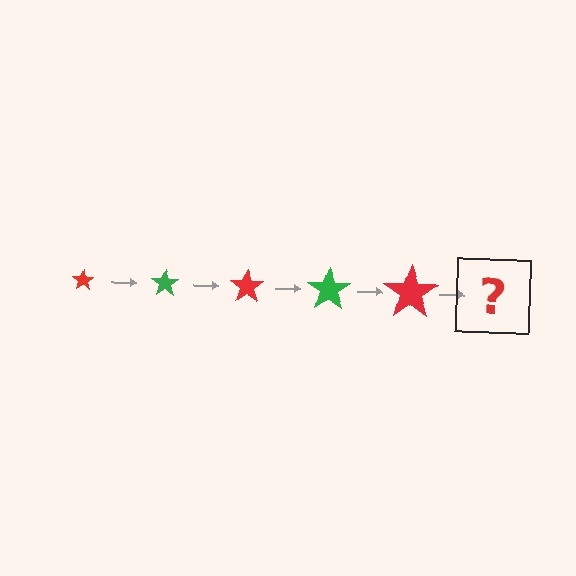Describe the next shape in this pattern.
It should be a green star, larger than the previous one.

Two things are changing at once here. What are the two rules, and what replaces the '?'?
The two rules are that the star grows larger each step and the color cycles through red and green. The '?' should be a green star, larger than the previous one.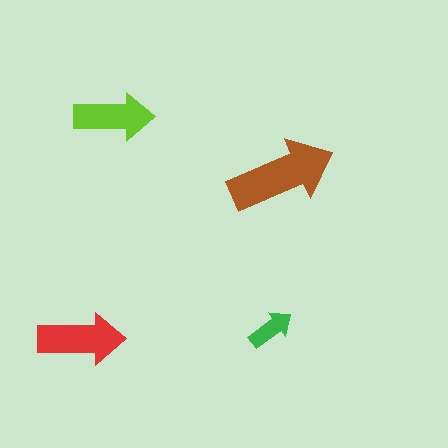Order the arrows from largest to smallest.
the brown one, the red one, the lime one, the green one.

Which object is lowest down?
The red arrow is bottommost.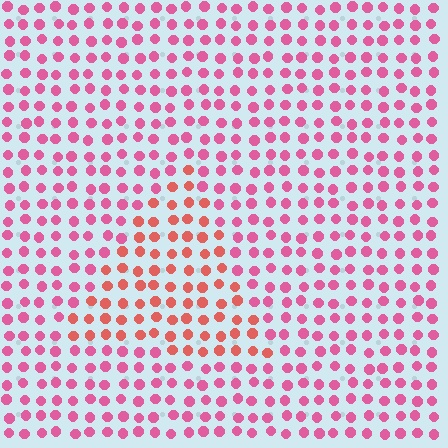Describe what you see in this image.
The image is filled with small pink elements in a uniform arrangement. A triangle-shaped region is visible where the elements are tinted to a slightly different hue, forming a subtle color boundary.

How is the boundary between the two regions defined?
The boundary is defined purely by a slight shift in hue (about 32 degrees). Spacing, size, and orientation are identical on both sides.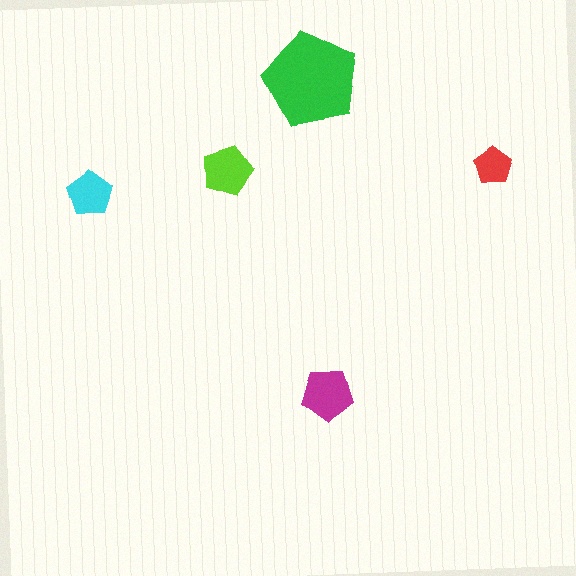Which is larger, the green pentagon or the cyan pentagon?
The green one.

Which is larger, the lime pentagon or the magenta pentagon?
The magenta one.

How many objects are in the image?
There are 5 objects in the image.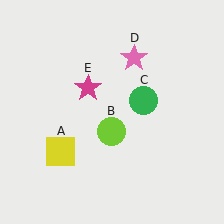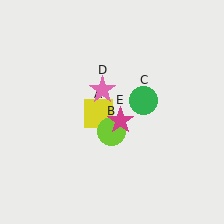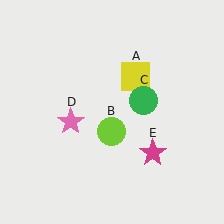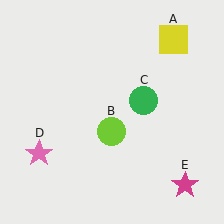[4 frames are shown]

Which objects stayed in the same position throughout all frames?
Lime circle (object B) and green circle (object C) remained stationary.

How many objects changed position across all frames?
3 objects changed position: yellow square (object A), pink star (object D), magenta star (object E).